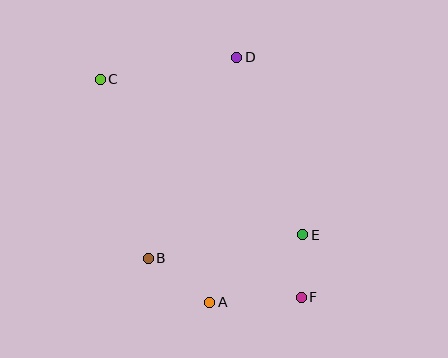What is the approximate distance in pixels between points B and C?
The distance between B and C is approximately 185 pixels.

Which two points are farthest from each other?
Points C and F are farthest from each other.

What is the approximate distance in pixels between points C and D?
The distance between C and D is approximately 138 pixels.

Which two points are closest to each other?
Points E and F are closest to each other.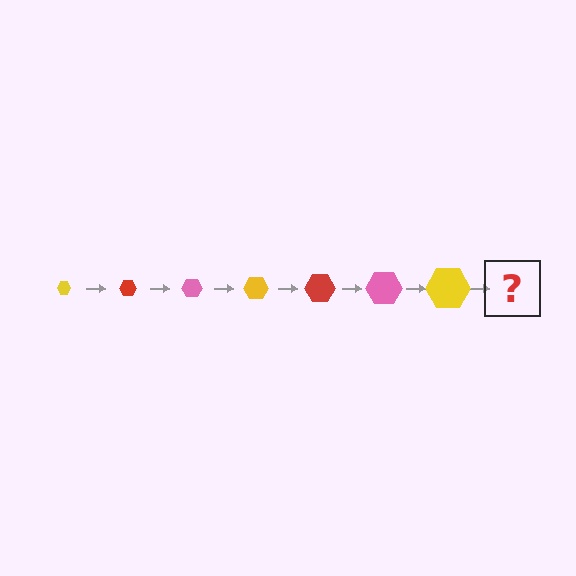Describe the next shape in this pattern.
It should be a red hexagon, larger than the previous one.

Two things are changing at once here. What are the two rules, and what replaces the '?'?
The two rules are that the hexagon grows larger each step and the color cycles through yellow, red, and pink. The '?' should be a red hexagon, larger than the previous one.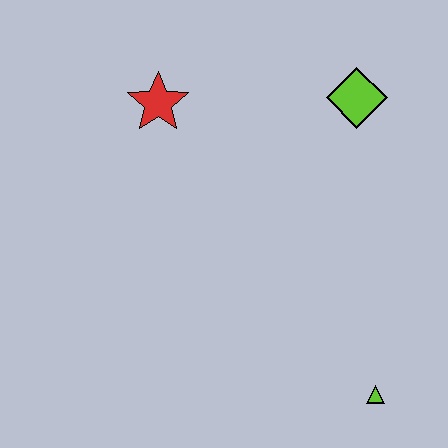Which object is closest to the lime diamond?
The red star is closest to the lime diamond.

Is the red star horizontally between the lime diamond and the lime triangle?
No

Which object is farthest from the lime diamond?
The lime triangle is farthest from the lime diamond.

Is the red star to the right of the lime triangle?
No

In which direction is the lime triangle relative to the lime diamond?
The lime triangle is below the lime diamond.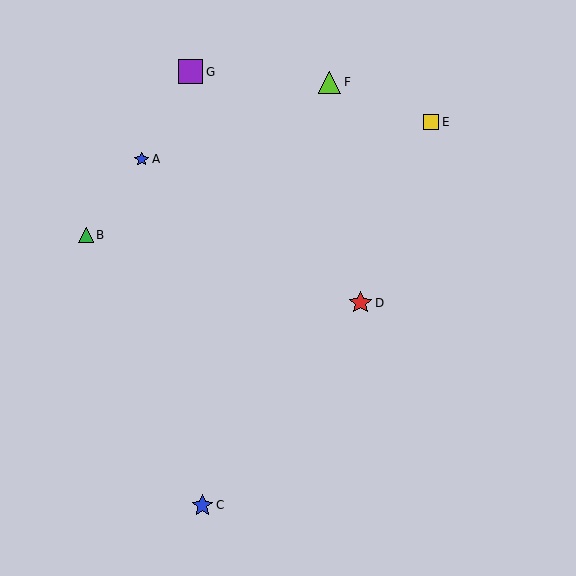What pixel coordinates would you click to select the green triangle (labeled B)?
Click at (86, 235) to select the green triangle B.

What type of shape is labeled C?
Shape C is a blue star.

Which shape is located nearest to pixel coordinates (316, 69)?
The lime triangle (labeled F) at (330, 82) is nearest to that location.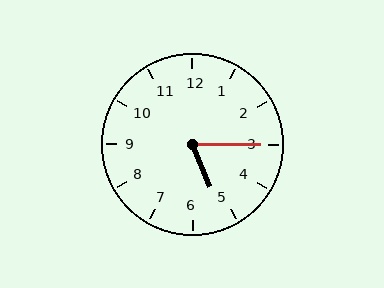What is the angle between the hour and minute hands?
Approximately 68 degrees.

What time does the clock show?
5:15.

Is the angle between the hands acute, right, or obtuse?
It is acute.